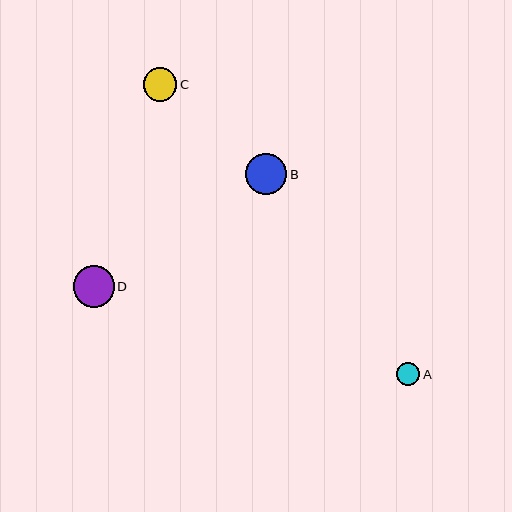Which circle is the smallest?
Circle A is the smallest with a size of approximately 23 pixels.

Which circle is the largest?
Circle D is the largest with a size of approximately 41 pixels.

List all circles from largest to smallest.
From largest to smallest: D, B, C, A.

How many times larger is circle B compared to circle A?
Circle B is approximately 1.7 times the size of circle A.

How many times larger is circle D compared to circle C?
Circle D is approximately 1.2 times the size of circle C.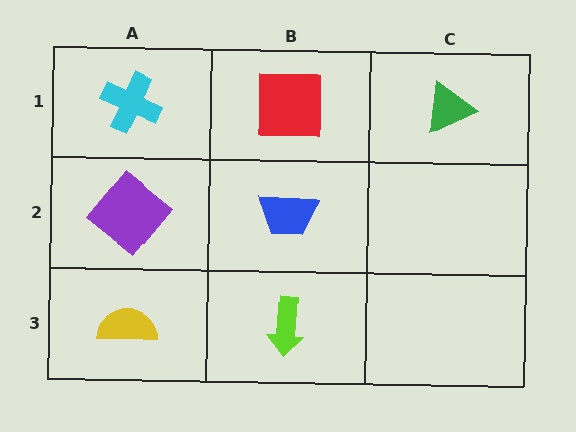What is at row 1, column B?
A red square.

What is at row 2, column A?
A purple diamond.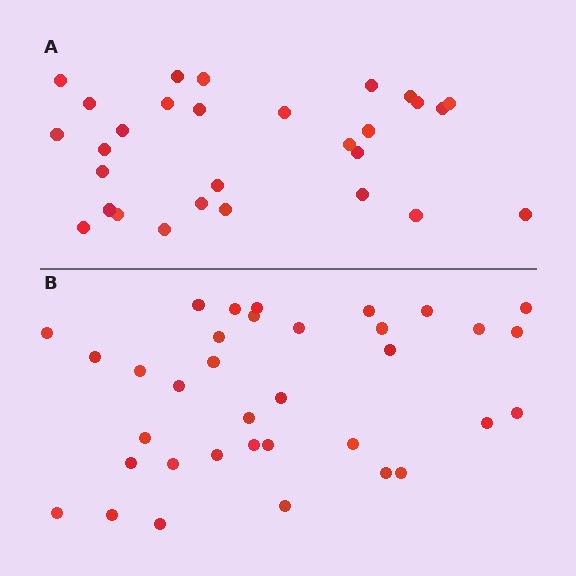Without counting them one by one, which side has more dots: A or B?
Region B (the bottom region) has more dots.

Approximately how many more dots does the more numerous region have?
Region B has about 6 more dots than region A.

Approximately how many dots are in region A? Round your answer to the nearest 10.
About 30 dots. (The exact count is 29, which rounds to 30.)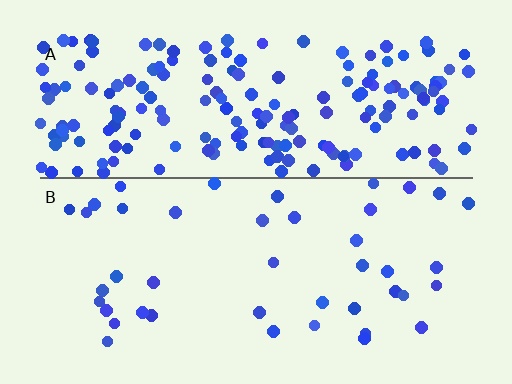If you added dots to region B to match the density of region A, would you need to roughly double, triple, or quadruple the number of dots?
Approximately quadruple.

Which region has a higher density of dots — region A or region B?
A (the top).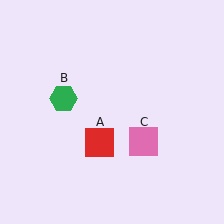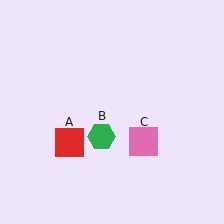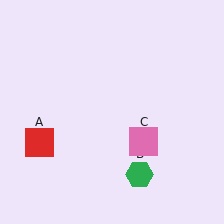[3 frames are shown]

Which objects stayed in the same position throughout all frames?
Pink square (object C) remained stationary.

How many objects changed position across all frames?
2 objects changed position: red square (object A), green hexagon (object B).